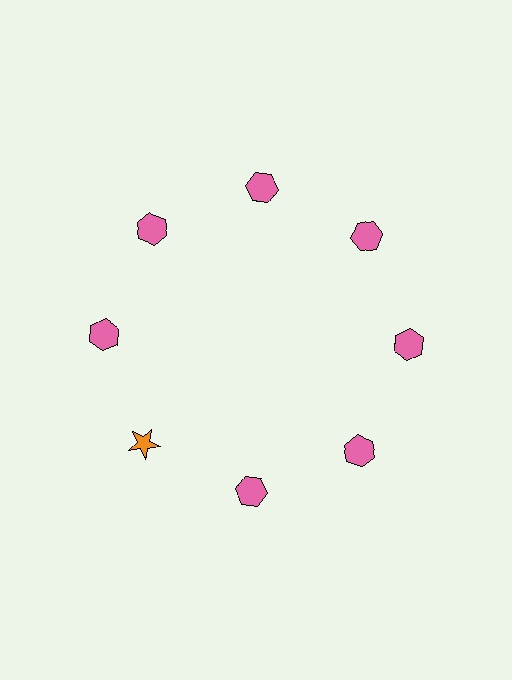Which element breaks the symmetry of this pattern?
The orange star at roughly the 8 o'clock position breaks the symmetry. All other shapes are pink hexagons.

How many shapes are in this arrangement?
There are 8 shapes arranged in a ring pattern.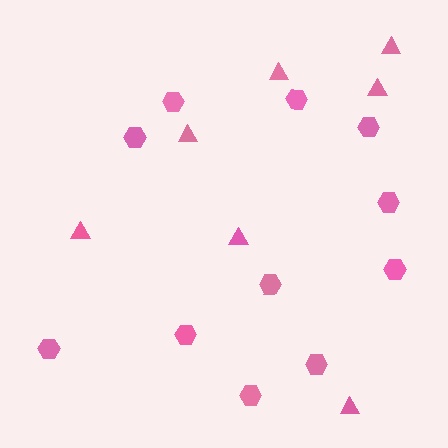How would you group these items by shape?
There are 2 groups: one group of hexagons (11) and one group of triangles (7).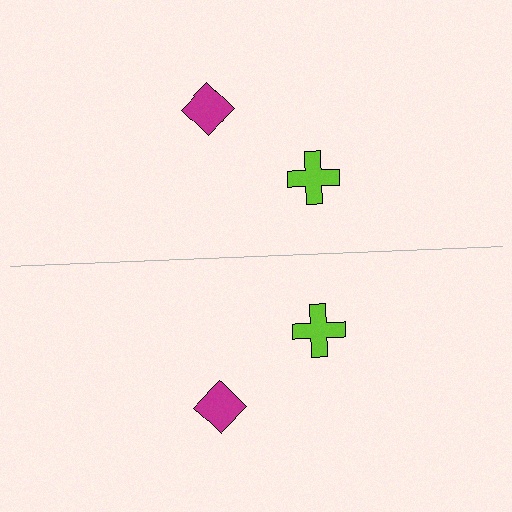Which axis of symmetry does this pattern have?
The pattern has a horizontal axis of symmetry running through the center of the image.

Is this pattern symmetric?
Yes, this pattern has bilateral (reflection) symmetry.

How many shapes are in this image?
There are 4 shapes in this image.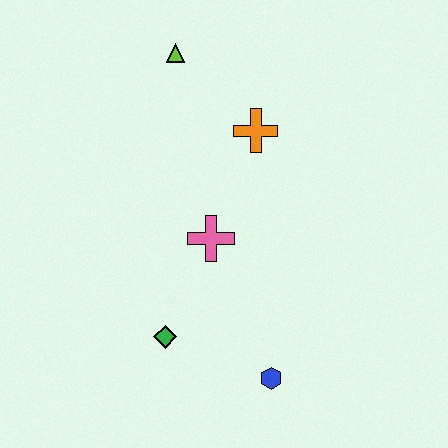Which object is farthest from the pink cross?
The lime triangle is farthest from the pink cross.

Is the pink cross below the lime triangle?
Yes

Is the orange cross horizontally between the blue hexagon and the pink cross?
Yes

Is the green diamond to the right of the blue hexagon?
No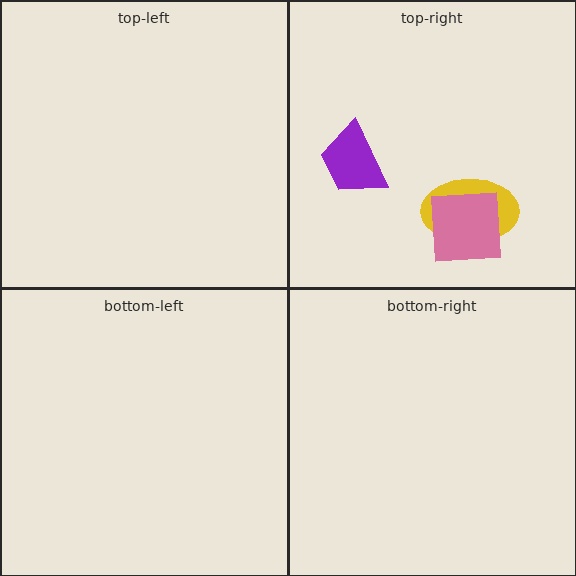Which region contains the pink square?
The top-right region.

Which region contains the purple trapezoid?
The top-right region.